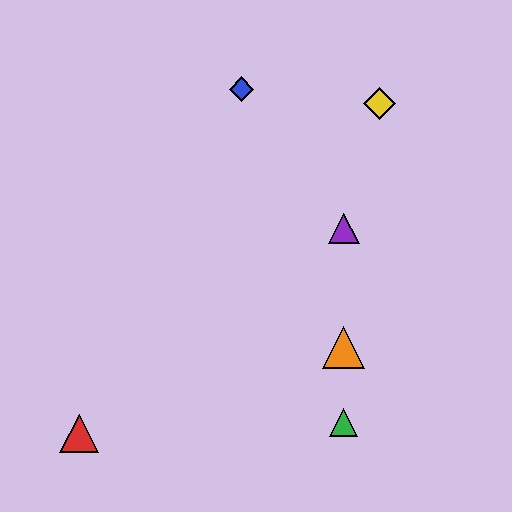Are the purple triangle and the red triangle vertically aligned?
No, the purple triangle is at x≈344 and the red triangle is at x≈79.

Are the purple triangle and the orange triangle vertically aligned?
Yes, both are at x≈344.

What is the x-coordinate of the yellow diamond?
The yellow diamond is at x≈380.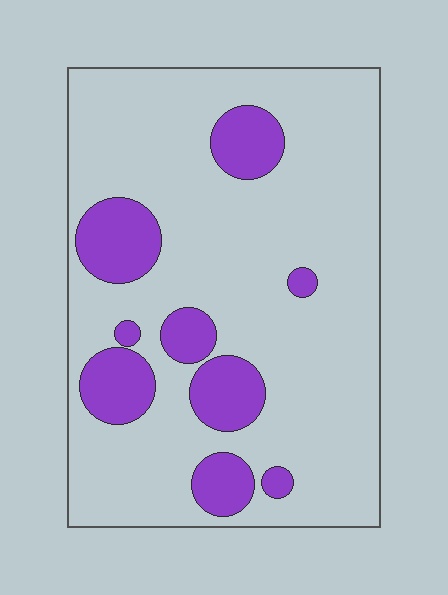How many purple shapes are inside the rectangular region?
9.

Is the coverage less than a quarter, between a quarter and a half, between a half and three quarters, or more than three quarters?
Less than a quarter.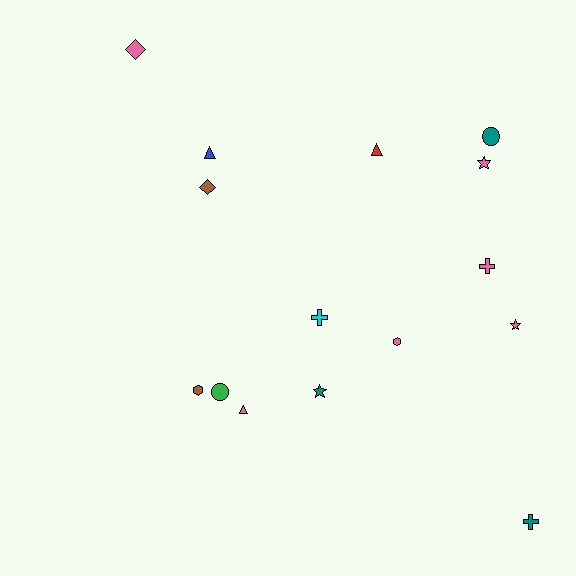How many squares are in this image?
There are no squares.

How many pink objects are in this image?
There are 6 pink objects.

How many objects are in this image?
There are 15 objects.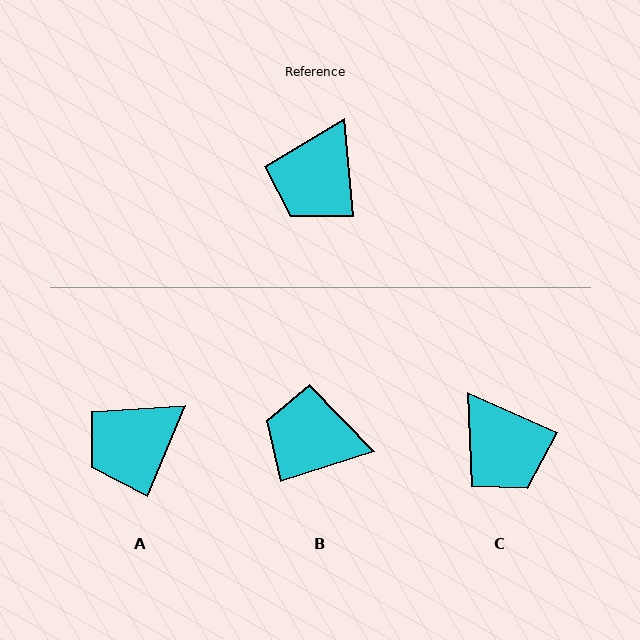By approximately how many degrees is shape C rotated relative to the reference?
Approximately 61 degrees counter-clockwise.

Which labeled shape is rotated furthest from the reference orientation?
B, about 78 degrees away.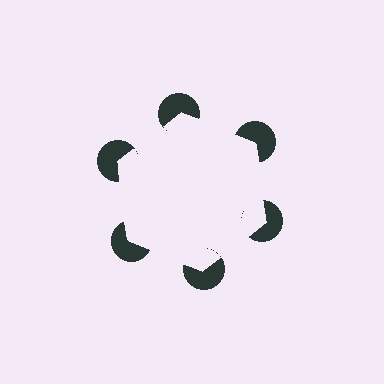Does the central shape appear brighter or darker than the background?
It typically appears slightly brighter than the background, even though no actual brightness change is drawn.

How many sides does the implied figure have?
6 sides.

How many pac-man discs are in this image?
There are 6 — one at each vertex of the illusory hexagon.